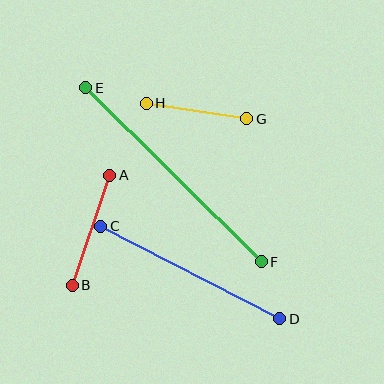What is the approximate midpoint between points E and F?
The midpoint is at approximately (174, 175) pixels.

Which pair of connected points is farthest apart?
Points E and F are farthest apart.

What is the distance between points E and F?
The distance is approximately 247 pixels.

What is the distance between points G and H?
The distance is approximately 101 pixels.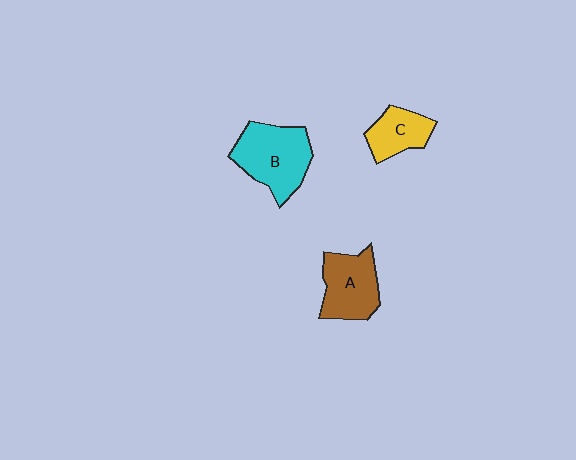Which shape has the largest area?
Shape B (cyan).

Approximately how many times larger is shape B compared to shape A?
Approximately 1.2 times.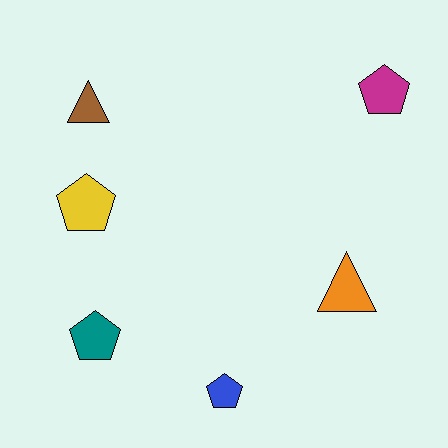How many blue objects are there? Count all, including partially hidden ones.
There is 1 blue object.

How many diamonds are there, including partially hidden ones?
There are no diamonds.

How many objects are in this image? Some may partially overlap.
There are 6 objects.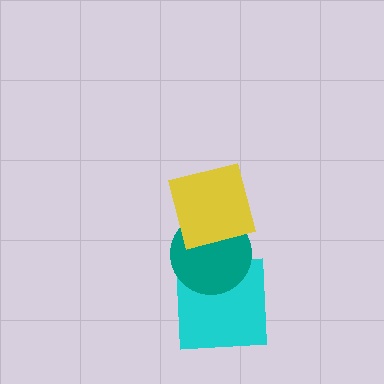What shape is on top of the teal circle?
The yellow square is on top of the teal circle.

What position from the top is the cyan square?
The cyan square is 3rd from the top.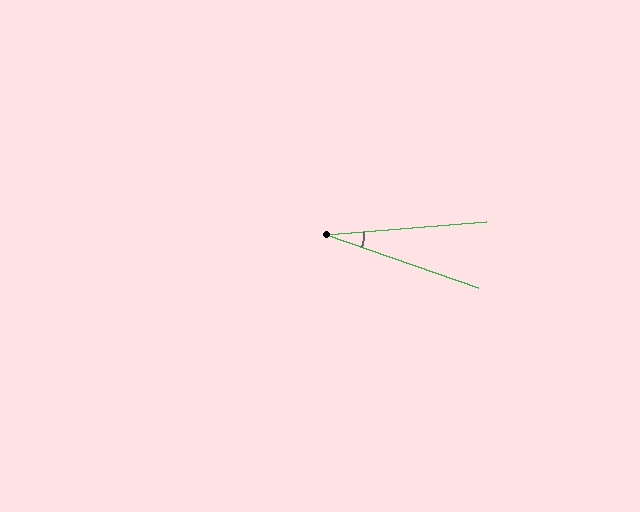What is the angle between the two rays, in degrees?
Approximately 24 degrees.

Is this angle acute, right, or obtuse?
It is acute.